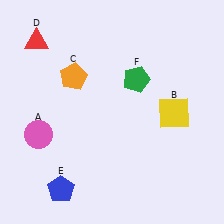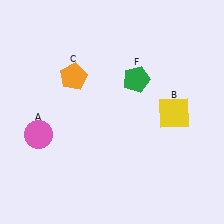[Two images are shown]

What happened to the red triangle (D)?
The red triangle (D) was removed in Image 2. It was in the top-left area of Image 1.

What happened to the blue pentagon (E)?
The blue pentagon (E) was removed in Image 2. It was in the bottom-left area of Image 1.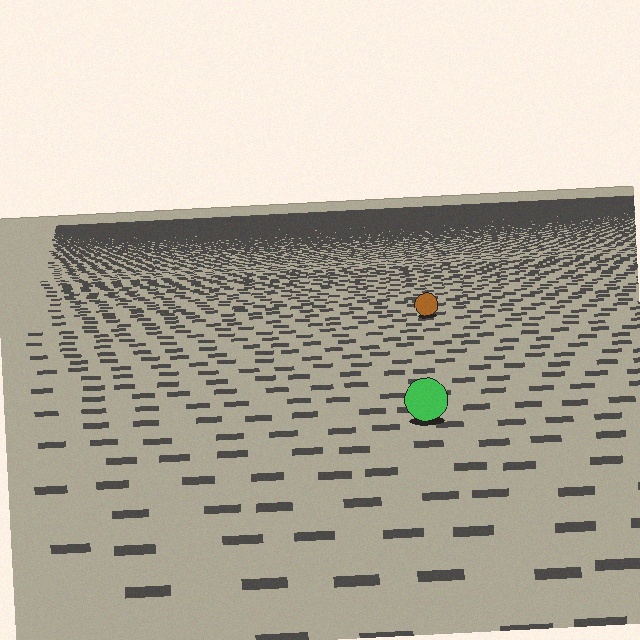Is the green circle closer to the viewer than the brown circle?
Yes. The green circle is closer — you can tell from the texture gradient: the ground texture is coarser near it.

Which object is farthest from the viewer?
The brown circle is farthest from the viewer. It appears smaller and the ground texture around it is denser.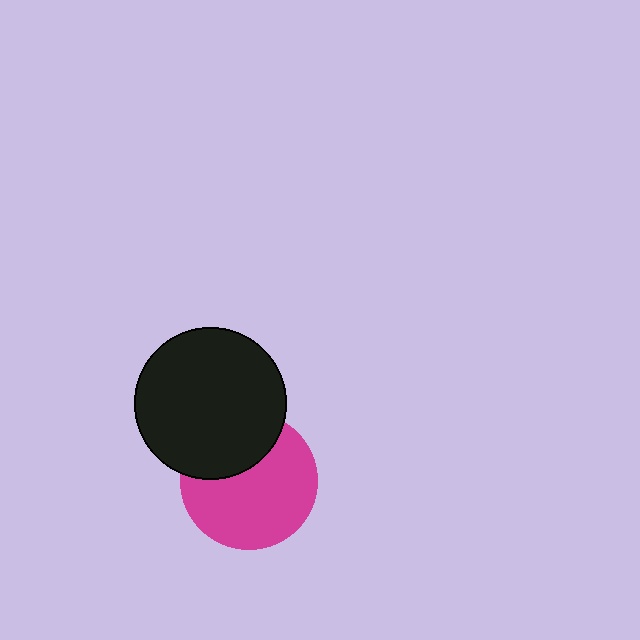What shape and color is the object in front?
The object in front is a black circle.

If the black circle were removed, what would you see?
You would see the complete magenta circle.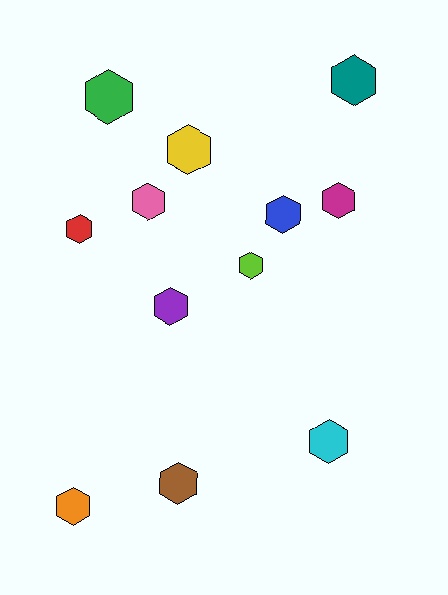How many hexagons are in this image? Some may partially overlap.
There are 12 hexagons.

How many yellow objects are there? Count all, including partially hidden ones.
There is 1 yellow object.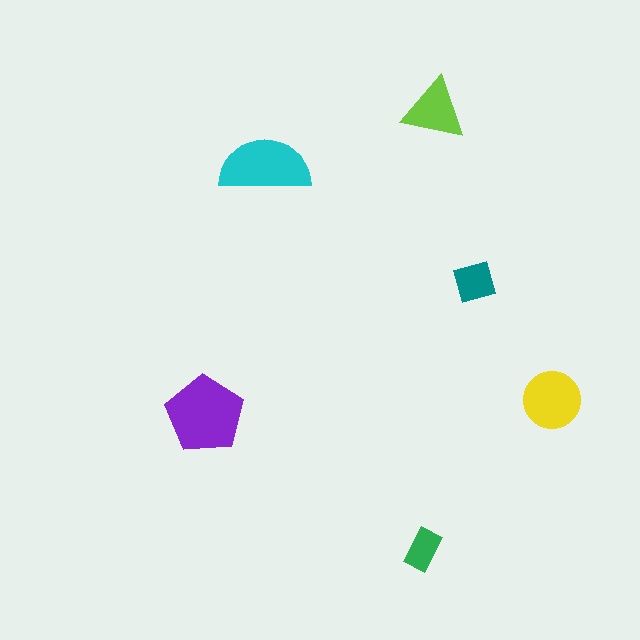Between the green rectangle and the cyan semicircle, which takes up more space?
The cyan semicircle.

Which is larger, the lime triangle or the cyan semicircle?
The cyan semicircle.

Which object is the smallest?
The green rectangle.